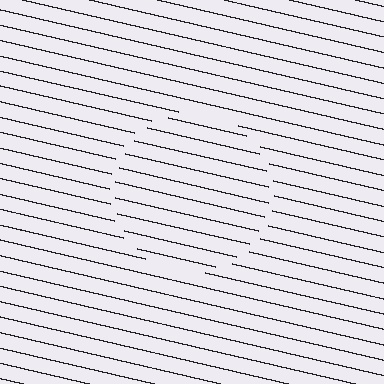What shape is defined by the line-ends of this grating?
An illusory circle. The interior of the shape contains the same grating, shifted by half a period — the contour is defined by the phase discontinuity where line-ends from the inner and outer gratings abut.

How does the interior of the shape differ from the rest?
The interior of the shape contains the same grating, shifted by half a period — the contour is defined by the phase discontinuity where line-ends from the inner and outer gratings abut.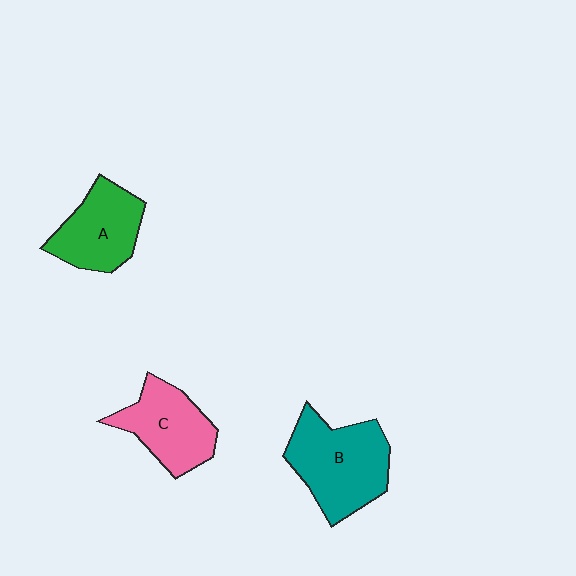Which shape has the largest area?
Shape B (teal).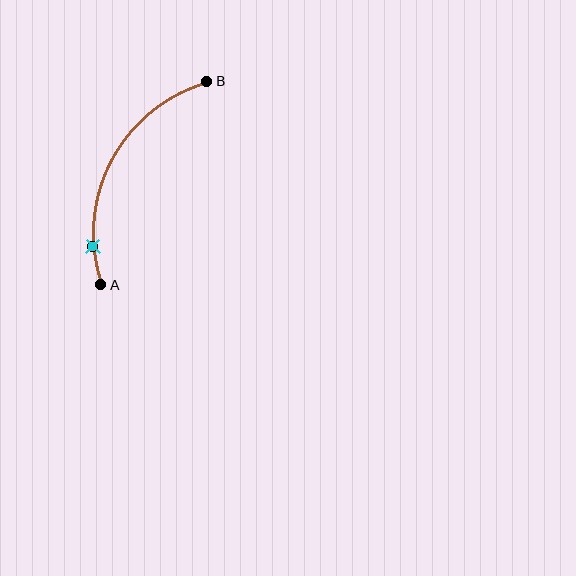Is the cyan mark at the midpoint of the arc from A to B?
No. The cyan mark lies on the arc but is closer to endpoint A. The arc midpoint would be at the point on the curve equidistant along the arc from both A and B.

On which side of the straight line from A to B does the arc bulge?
The arc bulges to the left of the straight line connecting A and B.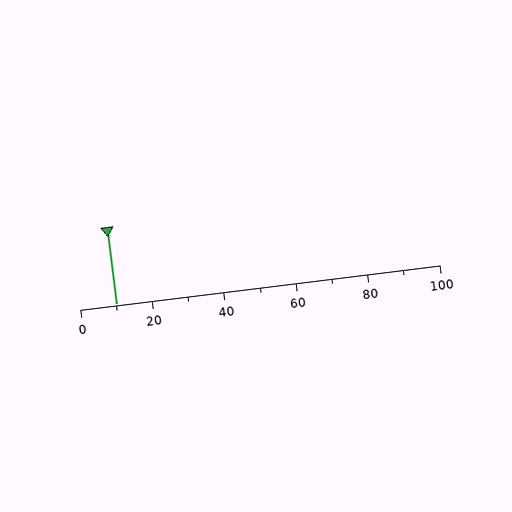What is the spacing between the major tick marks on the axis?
The major ticks are spaced 20 apart.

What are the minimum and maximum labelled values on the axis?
The axis runs from 0 to 100.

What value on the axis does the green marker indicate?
The marker indicates approximately 10.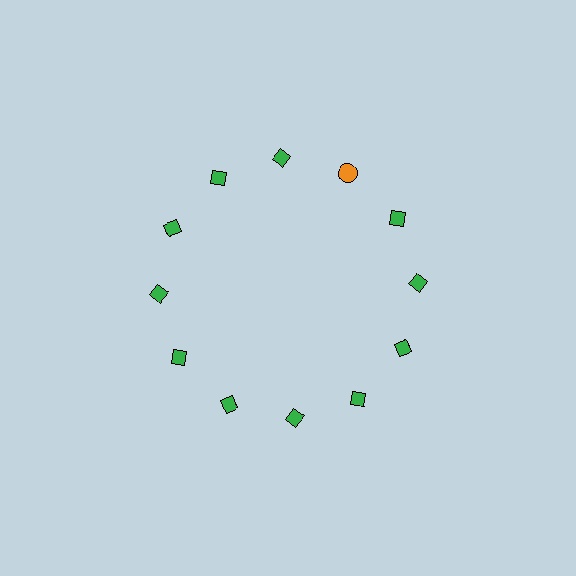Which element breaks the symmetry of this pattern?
The orange circle at roughly the 1 o'clock position breaks the symmetry. All other shapes are green diamonds.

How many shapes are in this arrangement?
There are 12 shapes arranged in a ring pattern.